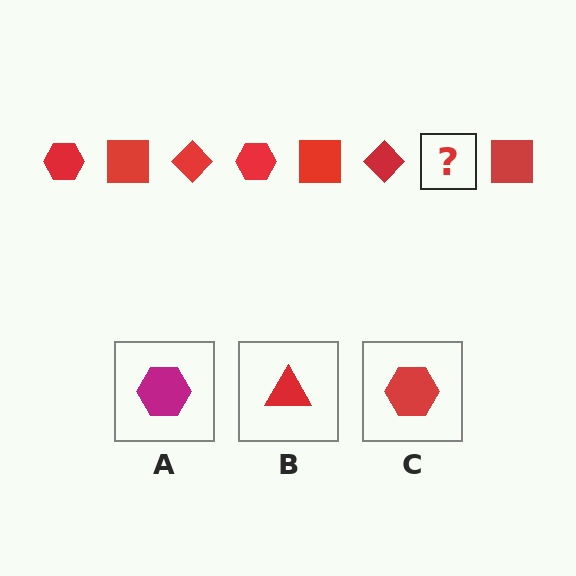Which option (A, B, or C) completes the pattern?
C.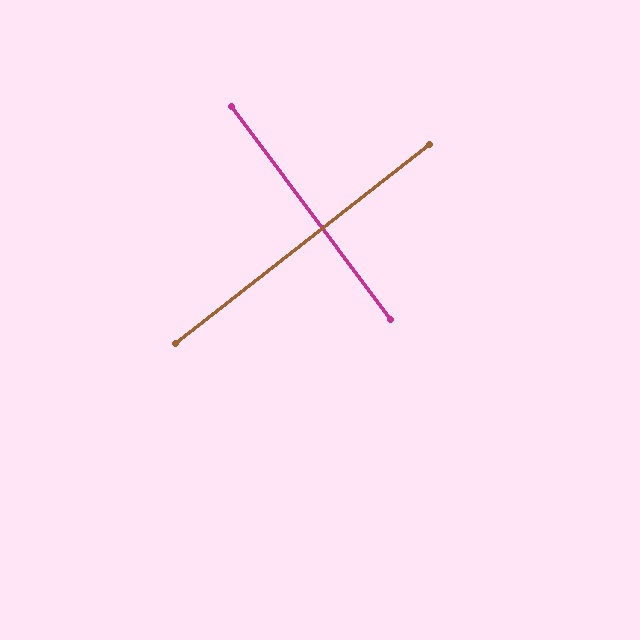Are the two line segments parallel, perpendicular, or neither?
Perpendicular — they meet at approximately 89°.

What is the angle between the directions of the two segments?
Approximately 89 degrees.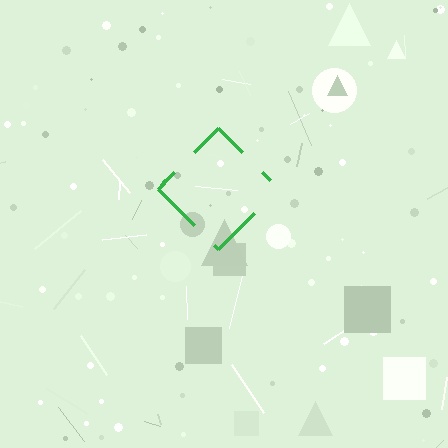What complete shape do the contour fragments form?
The contour fragments form a diamond.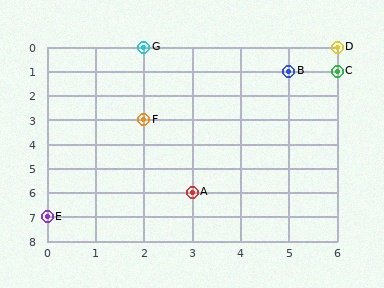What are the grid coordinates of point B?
Point B is at grid coordinates (5, 1).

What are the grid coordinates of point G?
Point G is at grid coordinates (2, 0).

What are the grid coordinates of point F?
Point F is at grid coordinates (2, 3).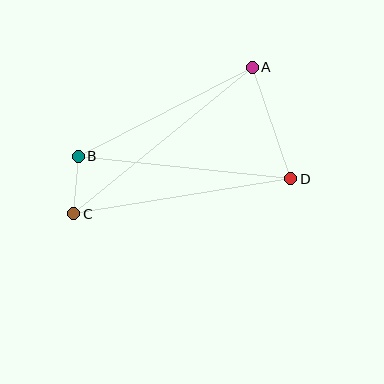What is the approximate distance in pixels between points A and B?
The distance between A and B is approximately 196 pixels.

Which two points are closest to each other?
Points B and C are closest to each other.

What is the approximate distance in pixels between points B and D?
The distance between B and D is approximately 214 pixels.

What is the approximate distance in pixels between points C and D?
The distance between C and D is approximately 220 pixels.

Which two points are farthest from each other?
Points A and C are farthest from each other.